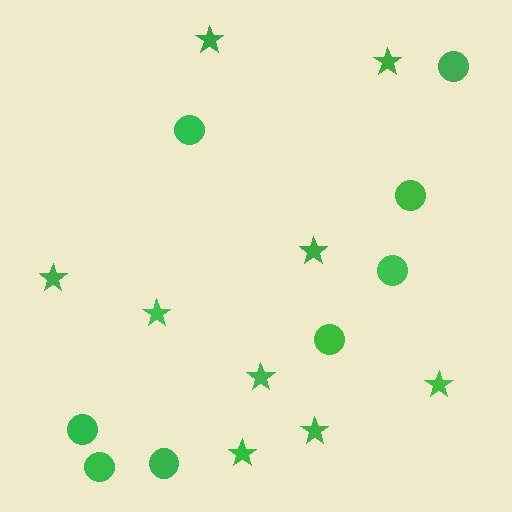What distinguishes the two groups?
There are 2 groups: one group of stars (9) and one group of circles (8).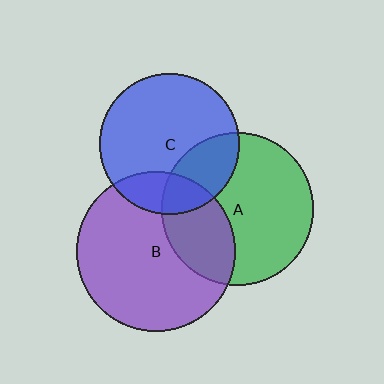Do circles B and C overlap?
Yes.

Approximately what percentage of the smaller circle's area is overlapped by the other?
Approximately 20%.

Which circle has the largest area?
Circle B (purple).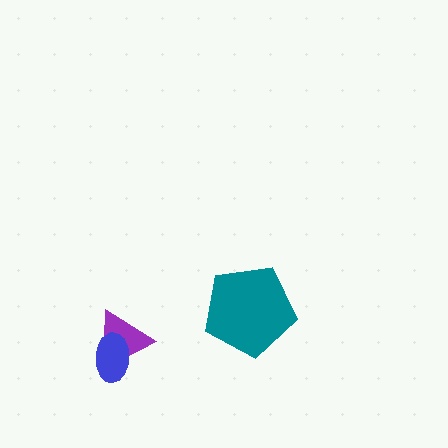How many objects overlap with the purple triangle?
1 object overlaps with the purple triangle.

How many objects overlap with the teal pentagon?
0 objects overlap with the teal pentagon.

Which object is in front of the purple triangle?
The blue ellipse is in front of the purple triangle.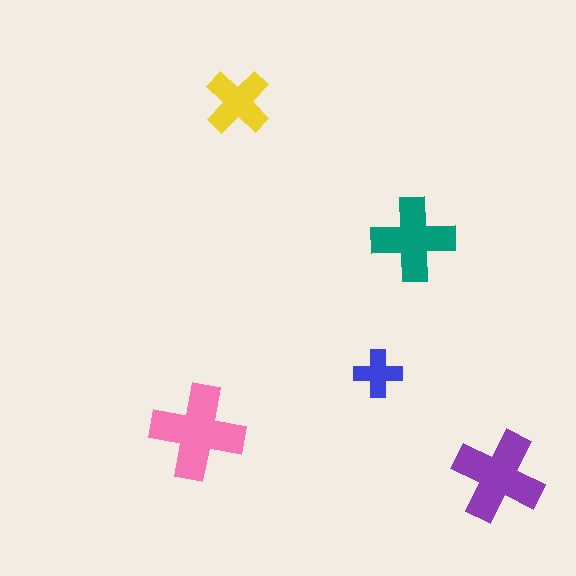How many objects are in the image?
There are 5 objects in the image.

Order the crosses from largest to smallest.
the pink one, the purple one, the teal one, the yellow one, the blue one.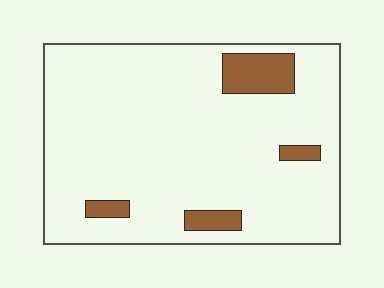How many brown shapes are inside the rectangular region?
4.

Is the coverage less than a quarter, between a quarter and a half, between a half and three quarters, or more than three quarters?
Less than a quarter.